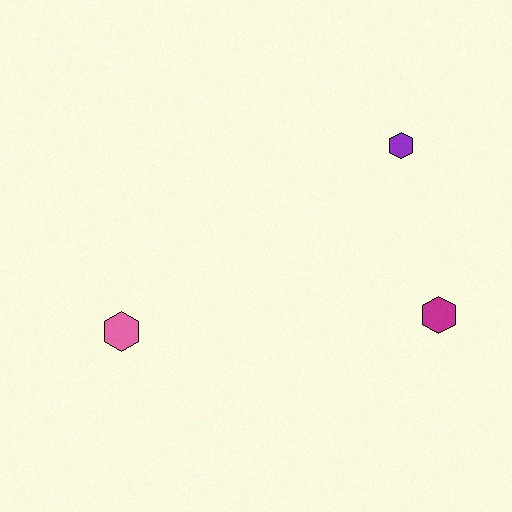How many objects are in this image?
There are 3 objects.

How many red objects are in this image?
There are no red objects.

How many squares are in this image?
There are no squares.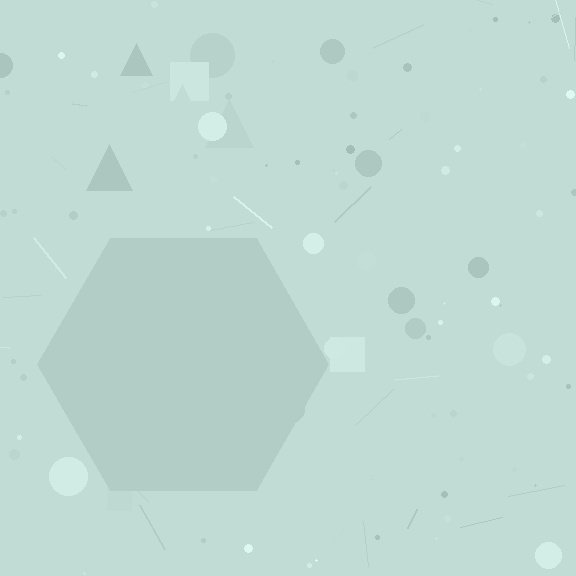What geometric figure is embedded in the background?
A hexagon is embedded in the background.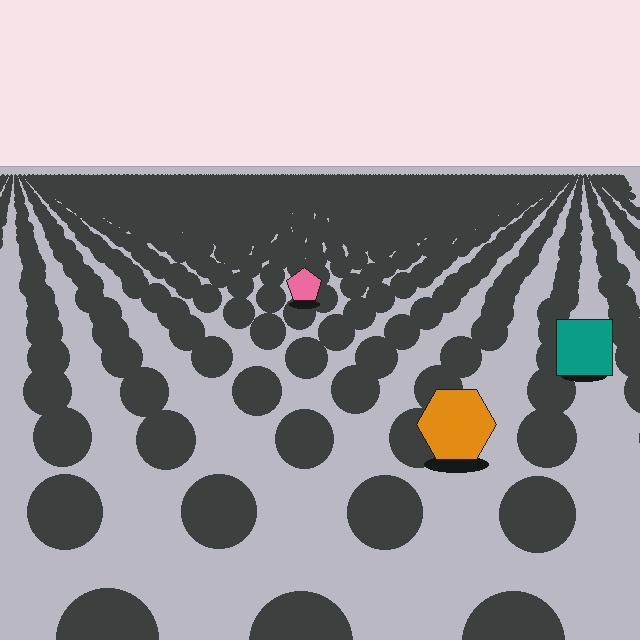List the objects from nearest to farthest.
From nearest to farthest: the orange hexagon, the teal square, the pink pentagon.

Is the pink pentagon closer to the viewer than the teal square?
No. The teal square is closer — you can tell from the texture gradient: the ground texture is coarser near it.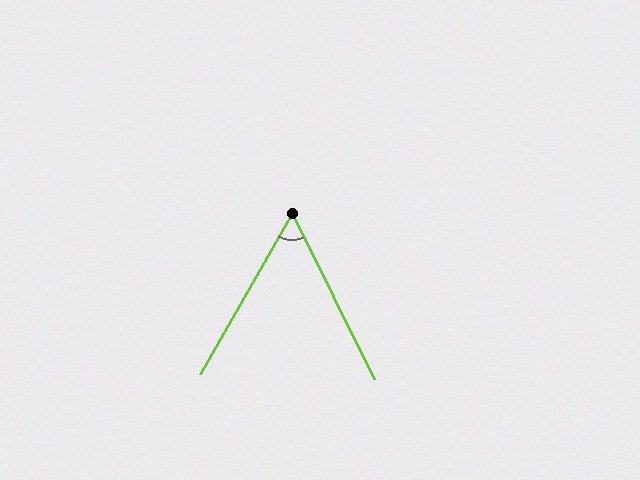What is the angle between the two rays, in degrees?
Approximately 56 degrees.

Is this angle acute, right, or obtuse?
It is acute.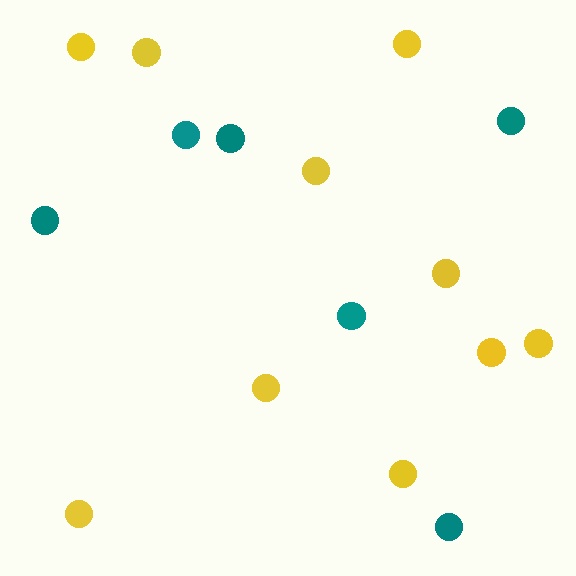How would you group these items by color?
There are 2 groups: one group of yellow circles (10) and one group of teal circles (6).